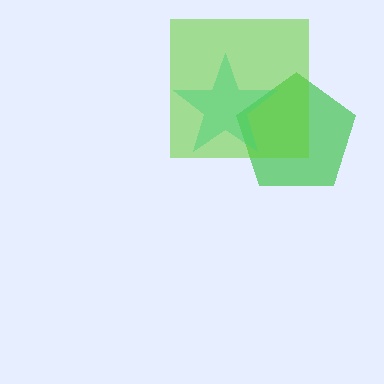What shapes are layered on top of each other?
The layered shapes are: a green pentagon, a cyan star, a lime square.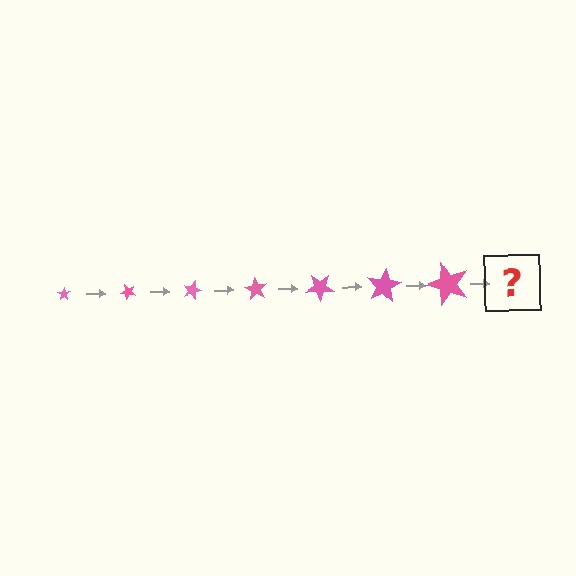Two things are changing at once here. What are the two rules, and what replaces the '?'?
The two rules are that the star grows larger each step and it rotates 45 degrees each step. The '?' should be a star, larger than the previous one and rotated 315 degrees from the start.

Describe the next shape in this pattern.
It should be a star, larger than the previous one and rotated 315 degrees from the start.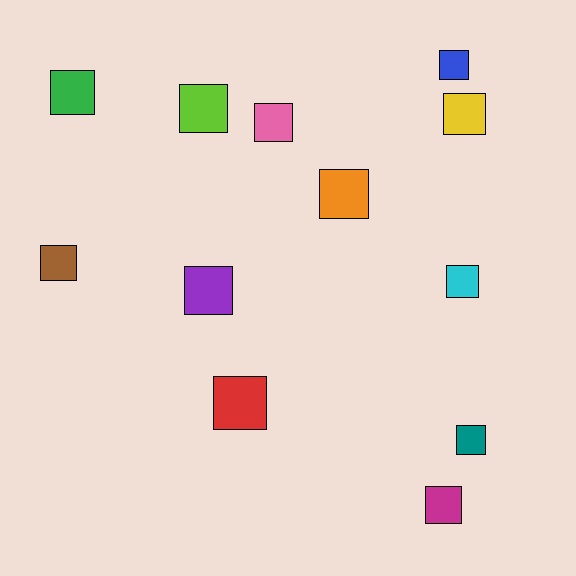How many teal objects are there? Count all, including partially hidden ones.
There is 1 teal object.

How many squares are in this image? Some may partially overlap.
There are 12 squares.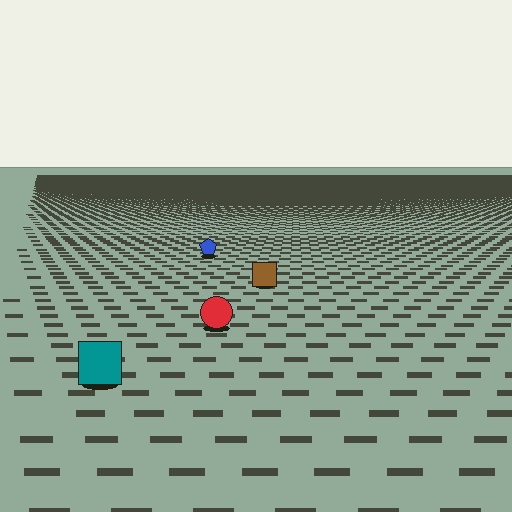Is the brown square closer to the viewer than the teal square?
No. The teal square is closer — you can tell from the texture gradient: the ground texture is coarser near it.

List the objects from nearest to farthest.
From nearest to farthest: the teal square, the red circle, the brown square, the blue pentagon.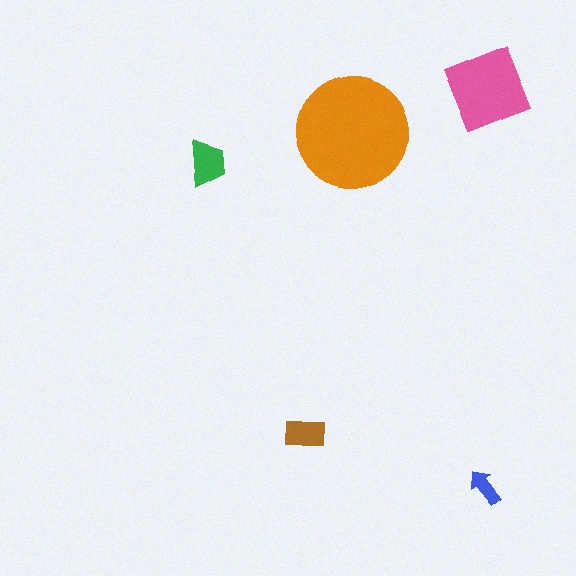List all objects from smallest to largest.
The blue arrow, the brown rectangle, the green trapezoid, the pink diamond, the orange circle.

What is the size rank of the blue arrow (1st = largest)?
5th.